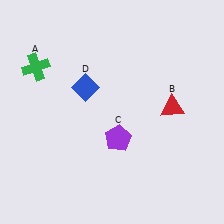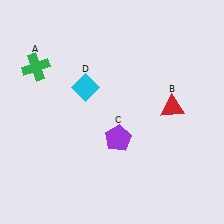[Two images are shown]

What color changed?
The diamond (D) changed from blue in Image 1 to cyan in Image 2.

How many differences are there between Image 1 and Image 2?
There is 1 difference between the two images.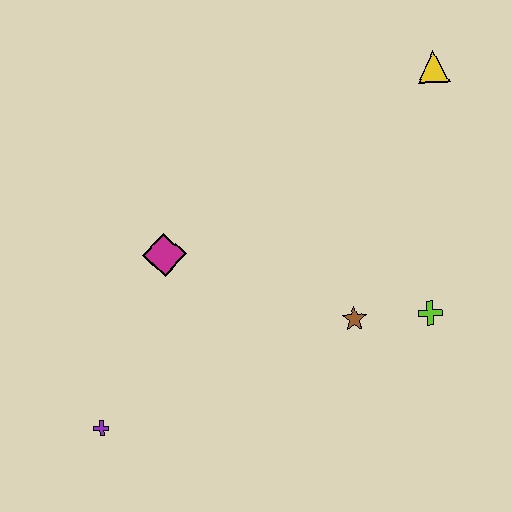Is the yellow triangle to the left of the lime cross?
No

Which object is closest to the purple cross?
The magenta diamond is closest to the purple cross.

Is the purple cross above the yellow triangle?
No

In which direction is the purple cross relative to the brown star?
The purple cross is to the left of the brown star.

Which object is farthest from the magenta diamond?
The yellow triangle is farthest from the magenta diamond.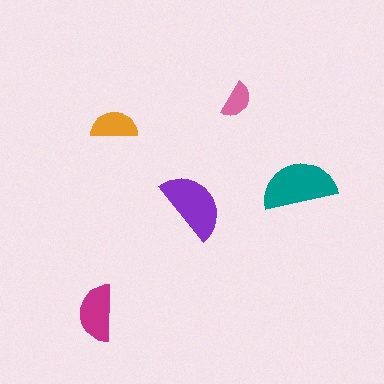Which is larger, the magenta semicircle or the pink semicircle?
The magenta one.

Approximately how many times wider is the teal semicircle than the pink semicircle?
About 2 times wider.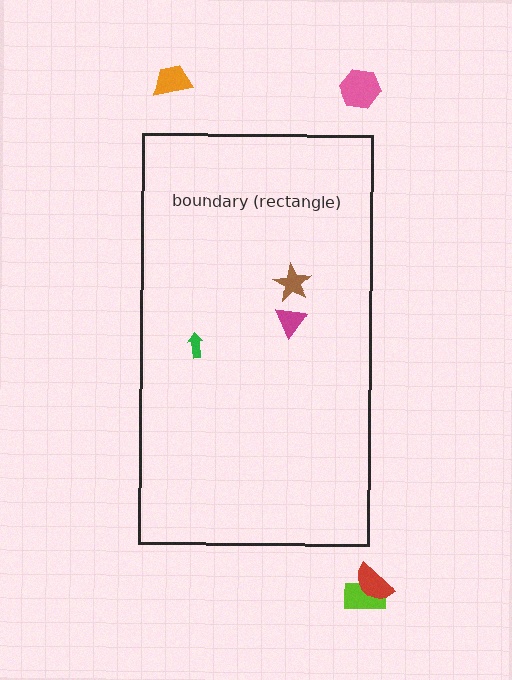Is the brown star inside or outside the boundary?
Inside.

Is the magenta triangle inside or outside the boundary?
Inside.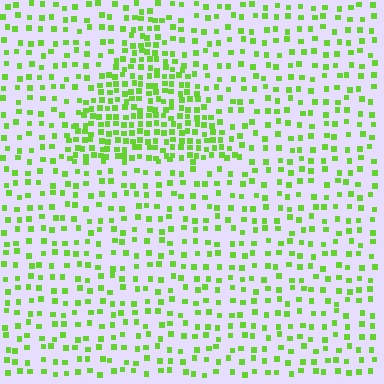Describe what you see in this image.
The image contains small lime elements arranged at two different densities. A triangle-shaped region is visible where the elements are more densely packed than the surrounding area.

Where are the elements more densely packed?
The elements are more densely packed inside the triangle boundary.